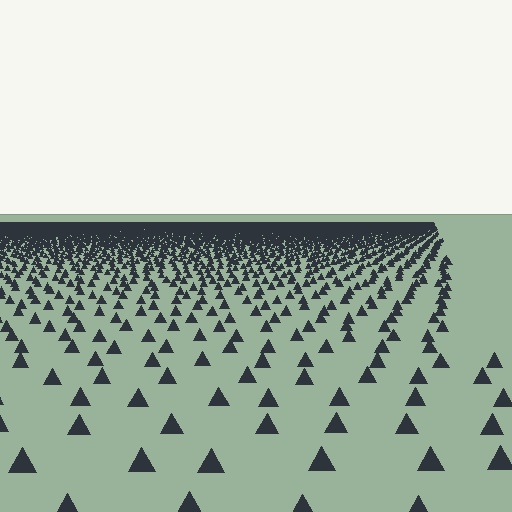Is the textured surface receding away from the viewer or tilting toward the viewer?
The surface is receding away from the viewer. Texture elements get smaller and denser toward the top.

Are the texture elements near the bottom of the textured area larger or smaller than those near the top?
Larger. Near the bottom, elements are closer to the viewer and appear at a bigger on-screen size.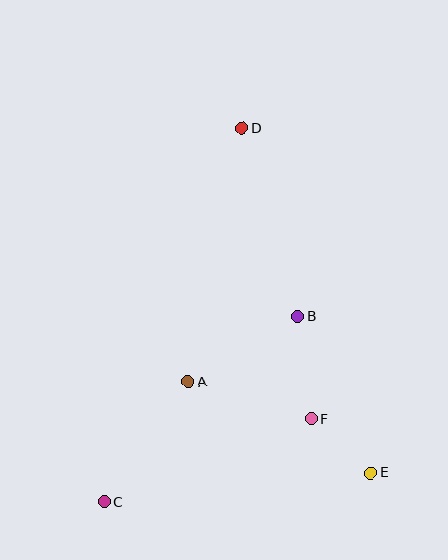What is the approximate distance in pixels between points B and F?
The distance between B and F is approximately 103 pixels.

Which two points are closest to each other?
Points E and F are closest to each other.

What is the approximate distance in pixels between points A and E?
The distance between A and E is approximately 204 pixels.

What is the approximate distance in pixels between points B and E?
The distance between B and E is approximately 172 pixels.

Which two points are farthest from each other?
Points C and D are farthest from each other.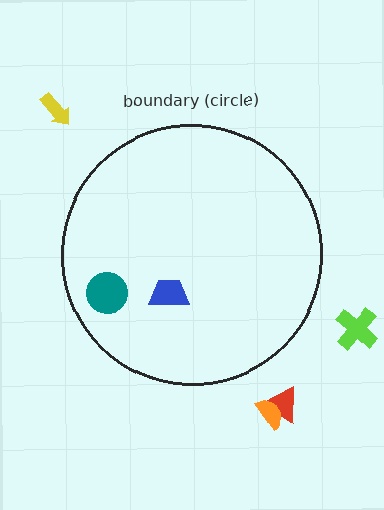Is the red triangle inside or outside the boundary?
Outside.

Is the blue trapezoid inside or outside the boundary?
Inside.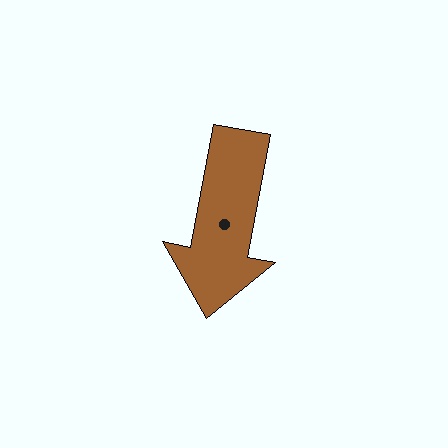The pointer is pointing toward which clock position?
Roughly 6 o'clock.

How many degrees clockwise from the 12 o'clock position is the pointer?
Approximately 191 degrees.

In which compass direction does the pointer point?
South.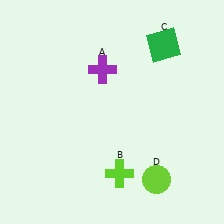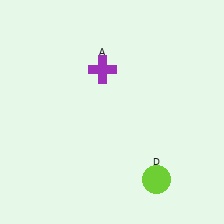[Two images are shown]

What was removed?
The lime cross (B), the green square (C) were removed in Image 2.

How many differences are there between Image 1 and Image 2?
There are 2 differences between the two images.